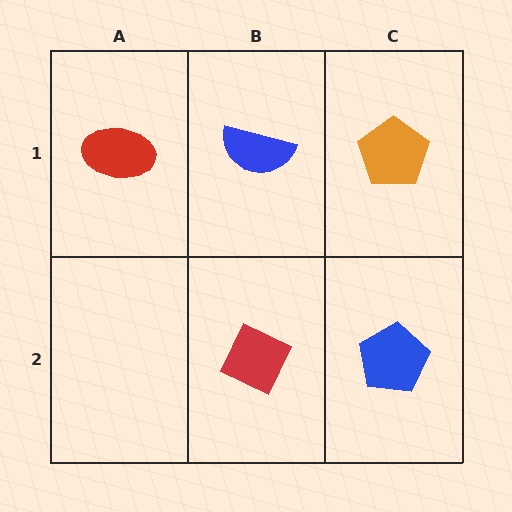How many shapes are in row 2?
2 shapes.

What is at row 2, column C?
A blue pentagon.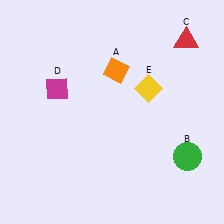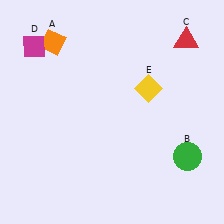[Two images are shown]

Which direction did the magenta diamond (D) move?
The magenta diamond (D) moved up.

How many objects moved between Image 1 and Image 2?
2 objects moved between the two images.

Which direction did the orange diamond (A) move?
The orange diamond (A) moved left.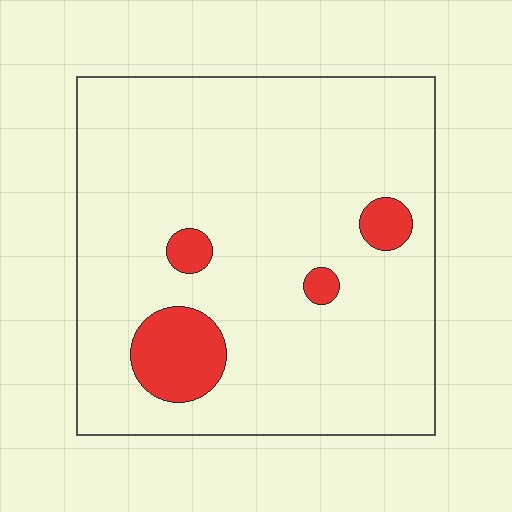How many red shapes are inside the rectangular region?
4.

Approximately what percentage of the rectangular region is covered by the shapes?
Approximately 10%.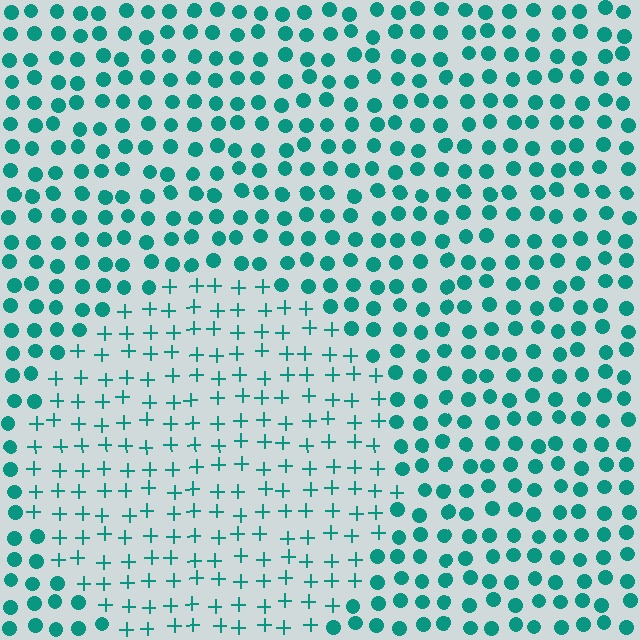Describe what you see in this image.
The image is filled with small teal elements arranged in a uniform grid. A circle-shaped region contains plus signs, while the surrounding area contains circles. The boundary is defined purely by the change in element shape.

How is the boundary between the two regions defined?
The boundary is defined by a change in element shape: plus signs inside vs. circles outside. All elements share the same color and spacing.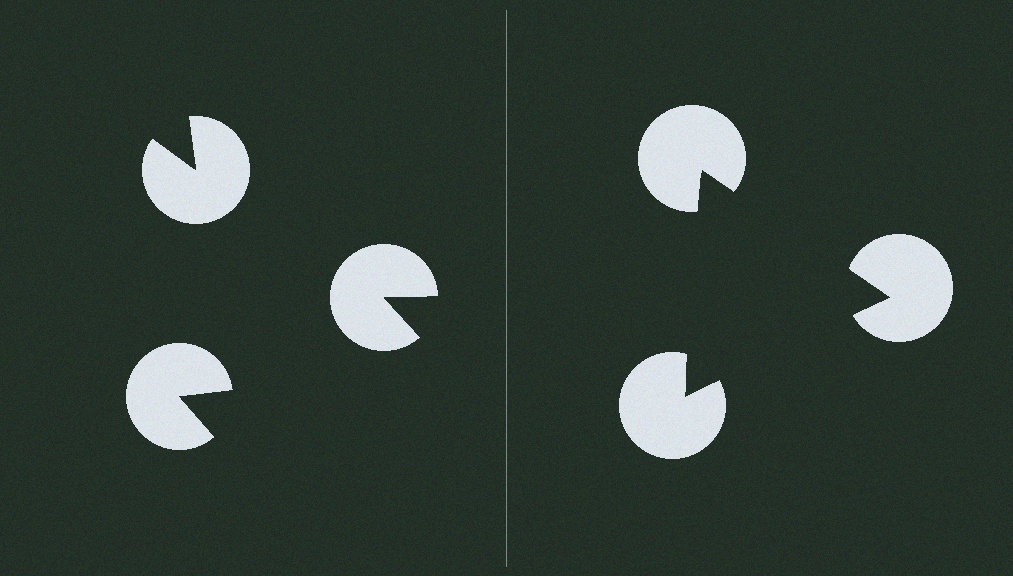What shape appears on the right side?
An illusory triangle.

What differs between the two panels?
The pac-man discs are positioned identically on both sides; only the wedge orientations differ. On the right they align to a triangle; on the left they are misaligned.